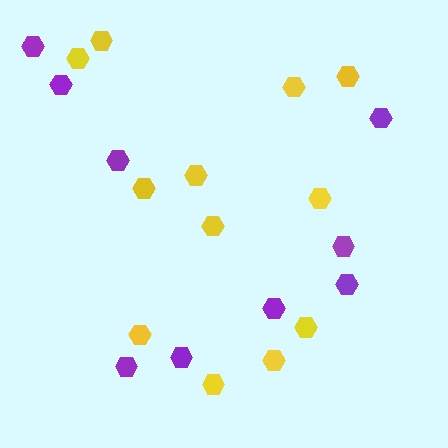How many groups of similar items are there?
There are 2 groups: one group of purple hexagons (9) and one group of yellow hexagons (12).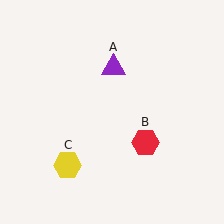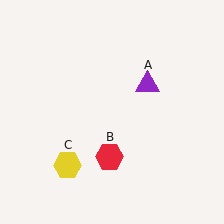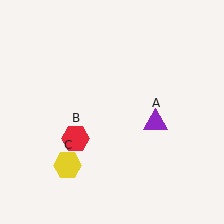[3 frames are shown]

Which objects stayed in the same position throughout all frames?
Yellow hexagon (object C) remained stationary.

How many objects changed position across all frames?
2 objects changed position: purple triangle (object A), red hexagon (object B).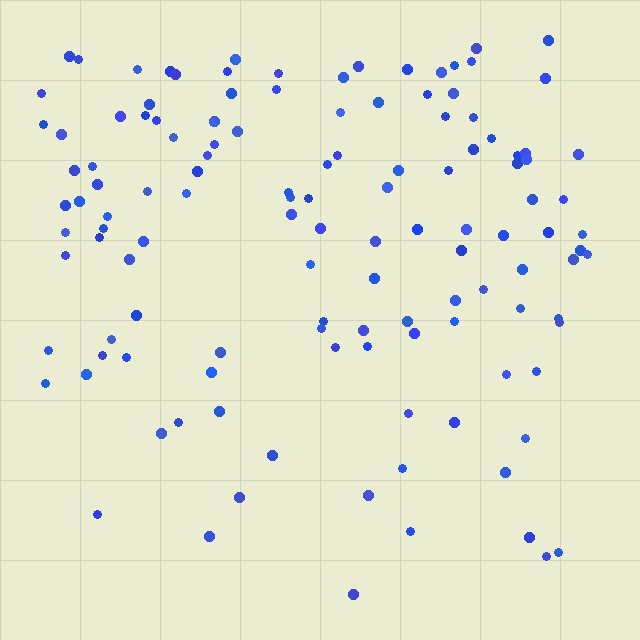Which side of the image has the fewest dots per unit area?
The bottom.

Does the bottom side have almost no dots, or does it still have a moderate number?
Still a moderate number, just noticeably fewer than the top.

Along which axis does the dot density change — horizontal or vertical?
Vertical.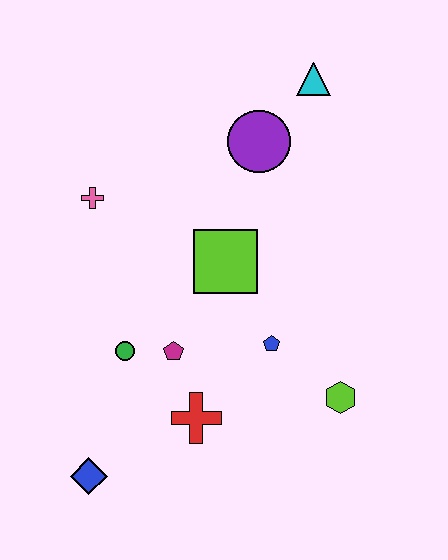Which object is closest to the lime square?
The blue pentagon is closest to the lime square.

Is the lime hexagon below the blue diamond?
No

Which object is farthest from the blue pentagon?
The cyan triangle is farthest from the blue pentagon.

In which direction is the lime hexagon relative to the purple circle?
The lime hexagon is below the purple circle.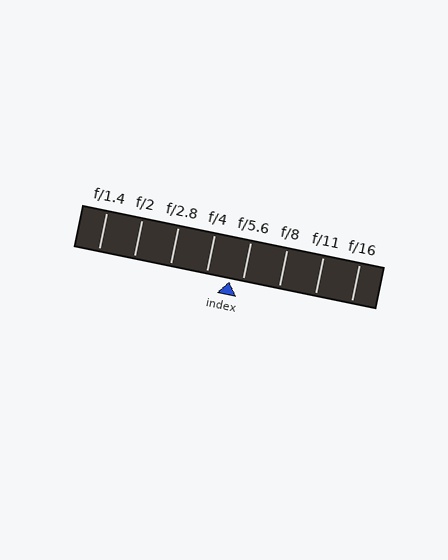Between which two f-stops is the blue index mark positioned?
The index mark is between f/4 and f/5.6.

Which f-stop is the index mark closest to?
The index mark is closest to f/5.6.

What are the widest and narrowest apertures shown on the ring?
The widest aperture shown is f/1.4 and the narrowest is f/16.